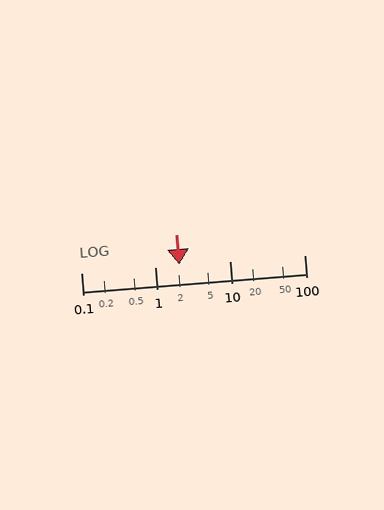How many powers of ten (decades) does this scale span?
The scale spans 3 decades, from 0.1 to 100.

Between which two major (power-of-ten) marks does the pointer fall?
The pointer is between 1 and 10.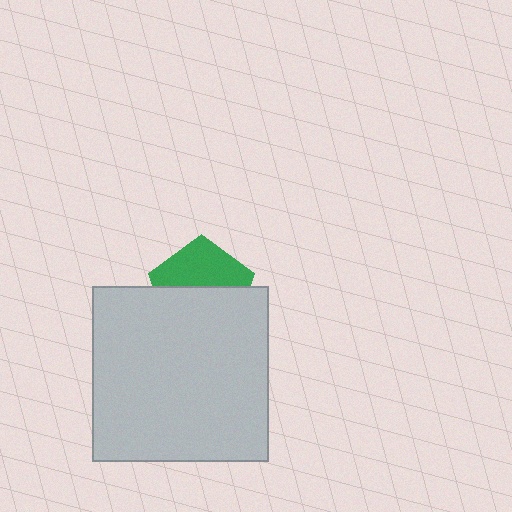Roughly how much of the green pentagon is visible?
A small part of it is visible (roughly 45%).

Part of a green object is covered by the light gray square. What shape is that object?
It is a pentagon.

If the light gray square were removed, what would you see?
You would see the complete green pentagon.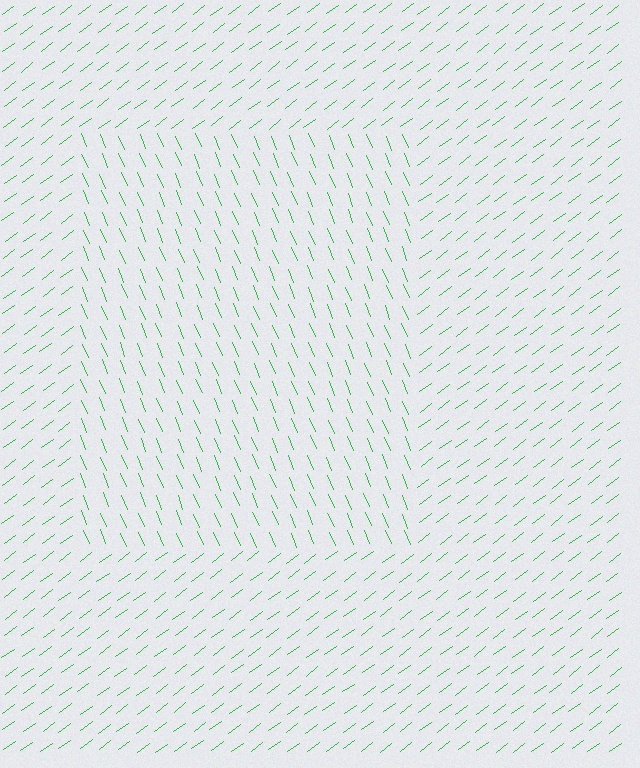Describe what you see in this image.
The image is filled with small green line segments. A rectangle region in the image has lines oriented differently from the surrounding lines, creating a visible texture boundary.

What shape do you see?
I see a rectangle.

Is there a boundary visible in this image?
Yes, there is a texture boundary formed by a change in line orientation.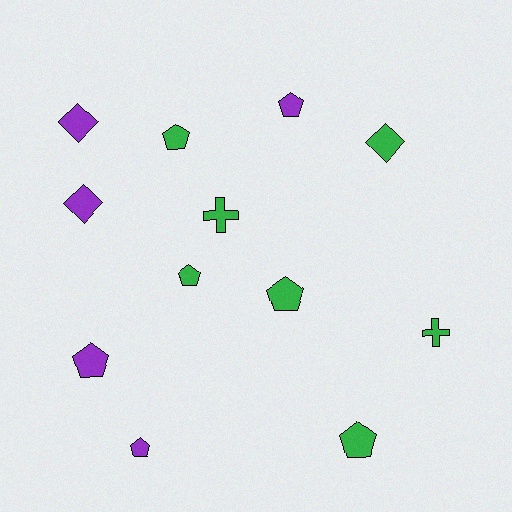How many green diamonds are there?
There is 1 green diamond.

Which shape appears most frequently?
Pentagon, with 7 objects.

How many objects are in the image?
There are 12 objects.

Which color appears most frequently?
Green, with 7 objects.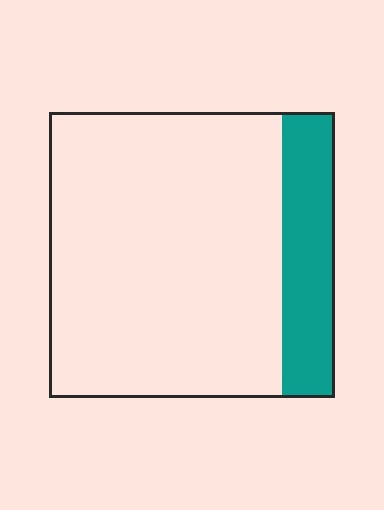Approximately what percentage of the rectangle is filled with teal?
Approximately 20%.